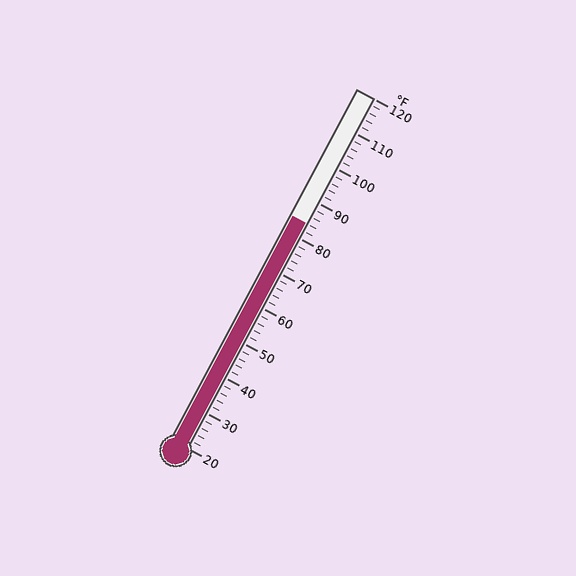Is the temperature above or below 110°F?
The temperature is below 110°F.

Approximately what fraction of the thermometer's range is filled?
The thermometer is filled to approximately 65% of its range.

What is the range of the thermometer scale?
The thermometer scale ranges from 20°F to 120°F.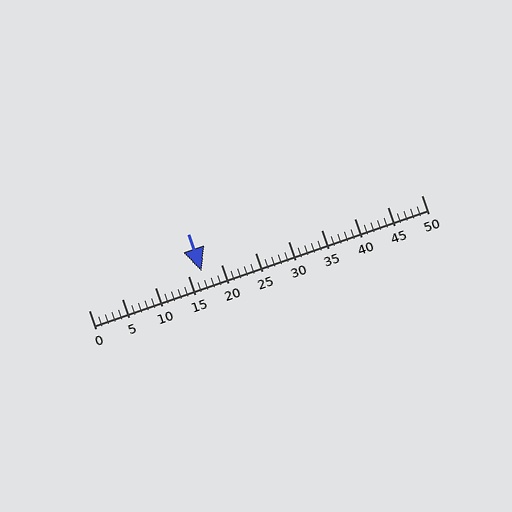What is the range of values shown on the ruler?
The ruler shows values from 0 to 50.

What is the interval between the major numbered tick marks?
The major tick marks are spaced 5 units apart.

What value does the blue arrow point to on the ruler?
The blue arrow points to approximately 17.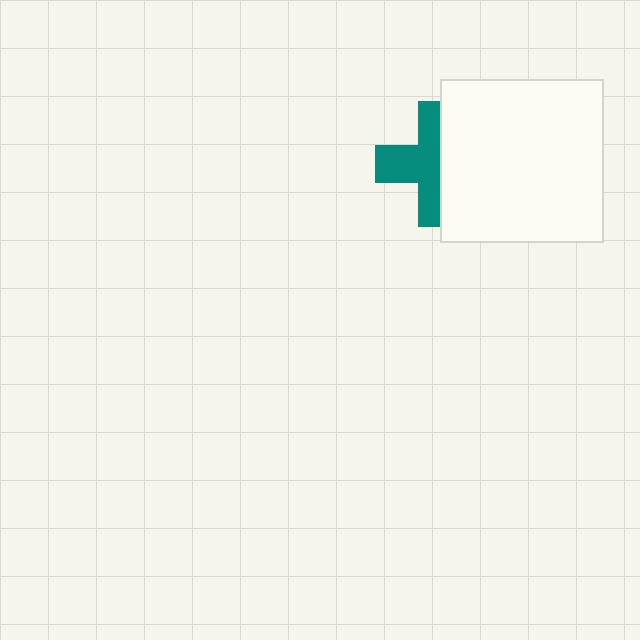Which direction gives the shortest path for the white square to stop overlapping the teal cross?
Moving right gives the shortest separation.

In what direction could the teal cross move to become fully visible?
The teal cross could move left. That would shift it out from behind the white square entirely.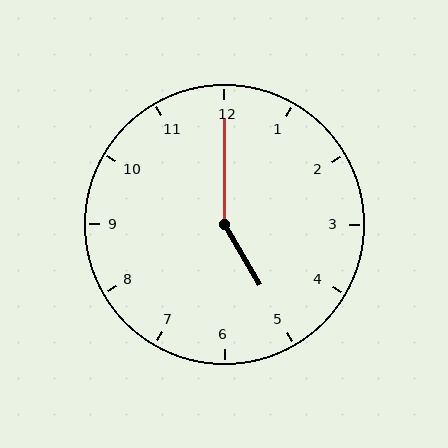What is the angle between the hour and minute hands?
Approximately 150 degrees.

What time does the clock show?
5:00.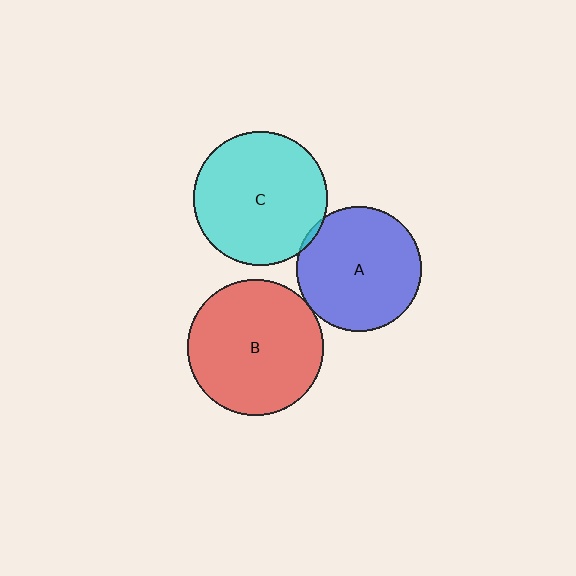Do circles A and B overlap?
Yes.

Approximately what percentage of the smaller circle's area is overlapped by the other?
Approximately 5%.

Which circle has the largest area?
Circle B (red).